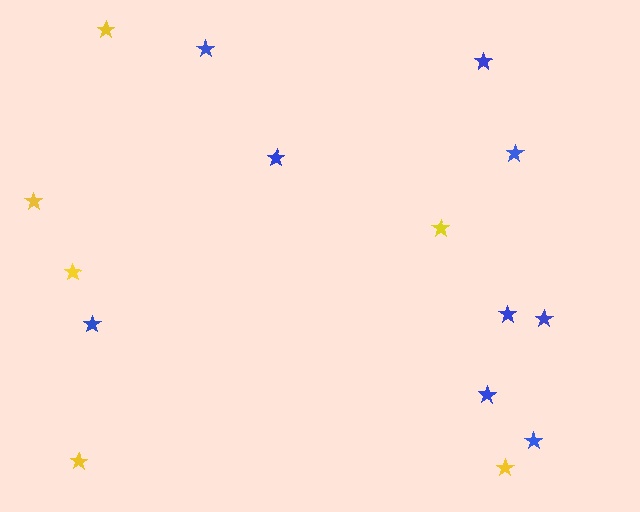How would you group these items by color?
There are 2 groups: one group of yellow stars (6) and one group of blue stars (9).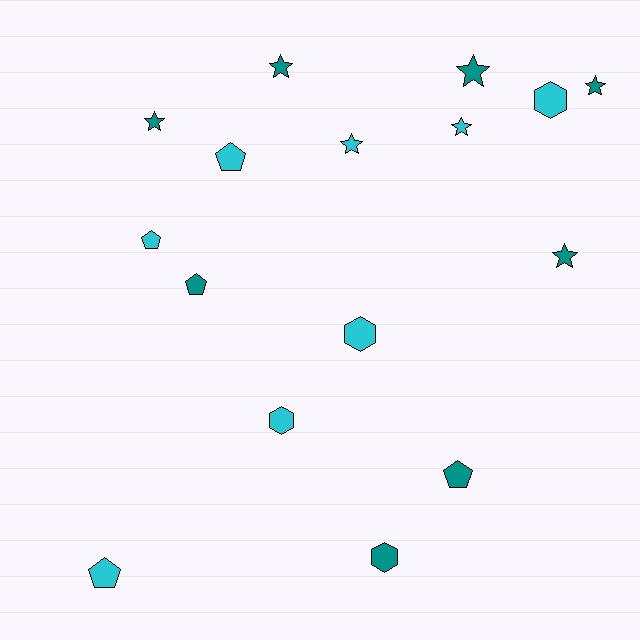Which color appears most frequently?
Cyan, with 8 objects.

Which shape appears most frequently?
Star, with 7 objects.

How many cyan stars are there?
There are 2 cyan stars.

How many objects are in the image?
There are 16 objects.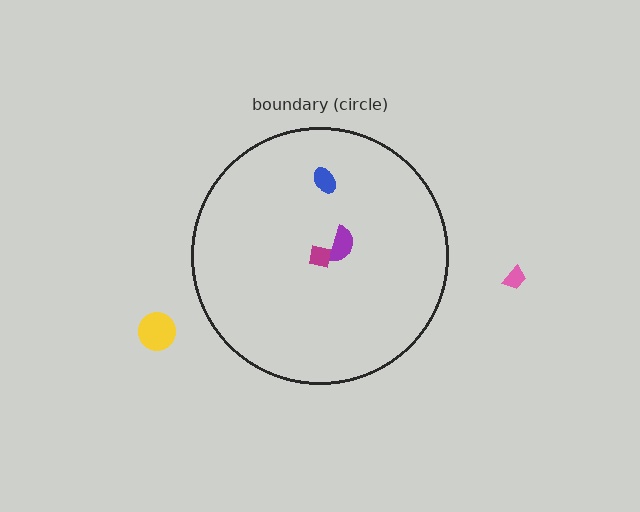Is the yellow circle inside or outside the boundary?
Outside.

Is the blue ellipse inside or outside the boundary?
Inside.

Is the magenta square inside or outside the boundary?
Inside.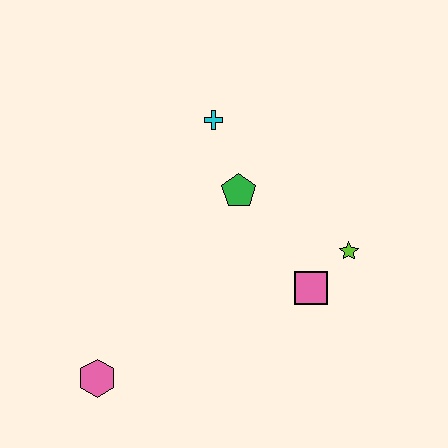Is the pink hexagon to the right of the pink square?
No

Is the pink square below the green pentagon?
Yes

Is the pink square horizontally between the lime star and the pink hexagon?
Yes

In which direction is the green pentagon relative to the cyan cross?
The green pentagon is below the cyan cross.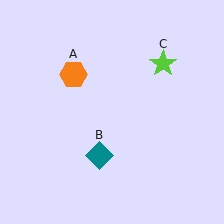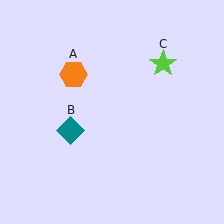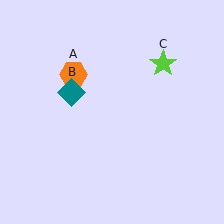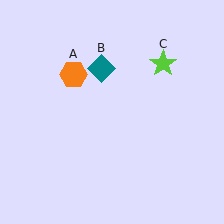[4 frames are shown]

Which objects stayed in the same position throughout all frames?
Orange hexagon (object A) and lime star (object C) remained stationary.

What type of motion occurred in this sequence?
The teal diamond (object B) rotated clockwise around the center of the scene.